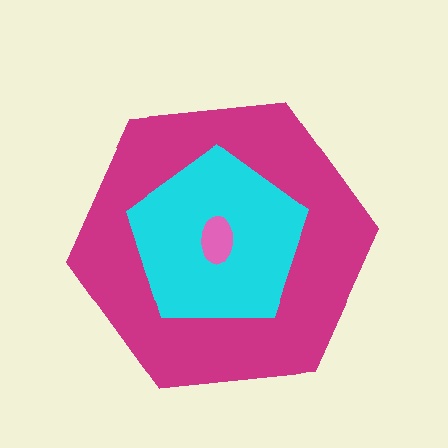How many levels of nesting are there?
3.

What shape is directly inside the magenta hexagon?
The cyan pentagon.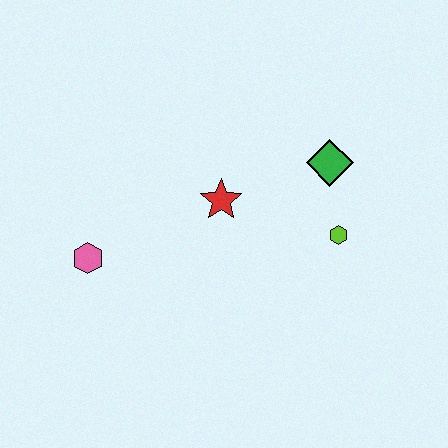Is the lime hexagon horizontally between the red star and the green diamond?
No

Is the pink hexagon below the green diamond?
Yes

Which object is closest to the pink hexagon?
The red star is closest to the pink hexagon.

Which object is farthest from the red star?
The pink hexagon is farthest from the red star.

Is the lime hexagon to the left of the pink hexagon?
No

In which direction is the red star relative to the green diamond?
The red star is to the left of the green diamond.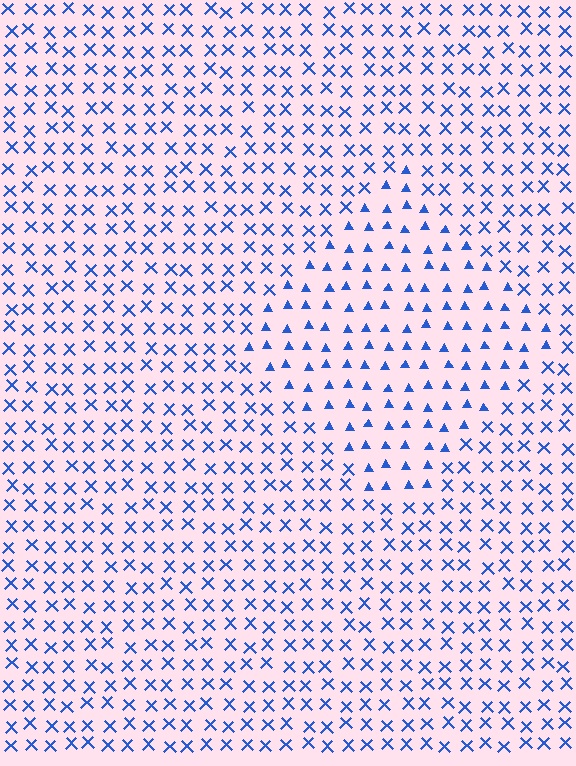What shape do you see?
I see a diamond.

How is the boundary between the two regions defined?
The boundary is defined by a change in element shape: triangles inside vs. X marks outside. All elements share the same color and spacing.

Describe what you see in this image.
The image is filled with small blue elements arranged in a uniform grid. A diamond-shaped region contains triangles, while the surrounding area contains X marks. The boundary is defined purely by the change in element shape.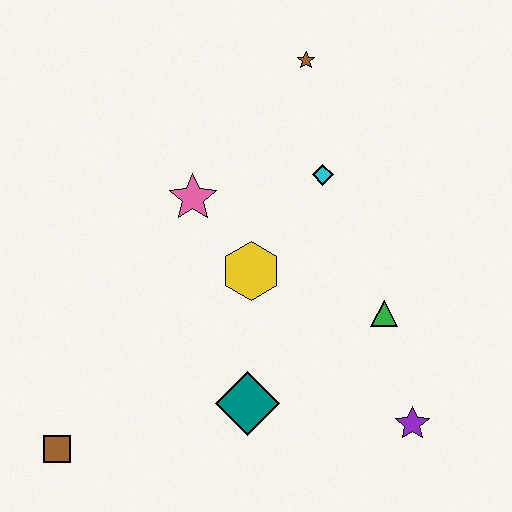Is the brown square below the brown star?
Yes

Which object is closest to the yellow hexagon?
The pink star is closest to the yellow hexagon.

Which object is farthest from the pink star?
The purple star is farthest from the pink star.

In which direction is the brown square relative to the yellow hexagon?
The brown square is to the left of the yellow hexagon.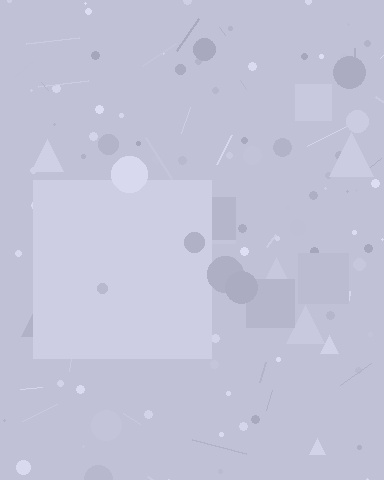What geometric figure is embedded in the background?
A square is embedded in the background.